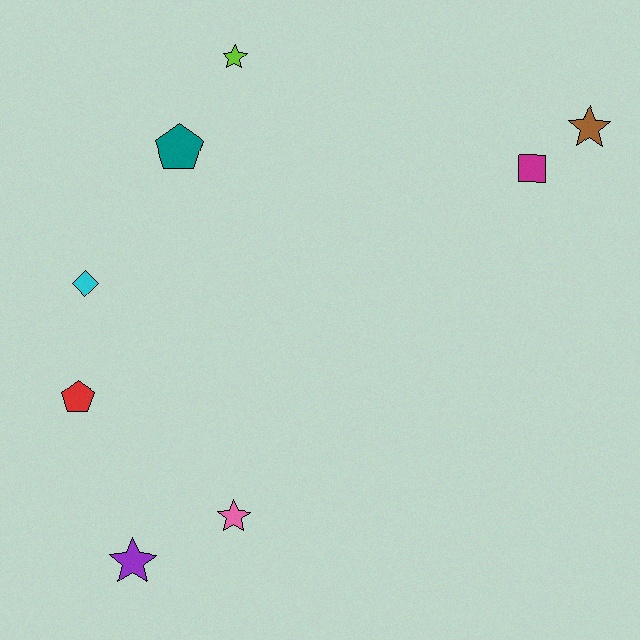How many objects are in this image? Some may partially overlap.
There are 8 objects.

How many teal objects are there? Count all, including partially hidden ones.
There is 1 teal object.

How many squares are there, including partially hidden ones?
There is 1 square.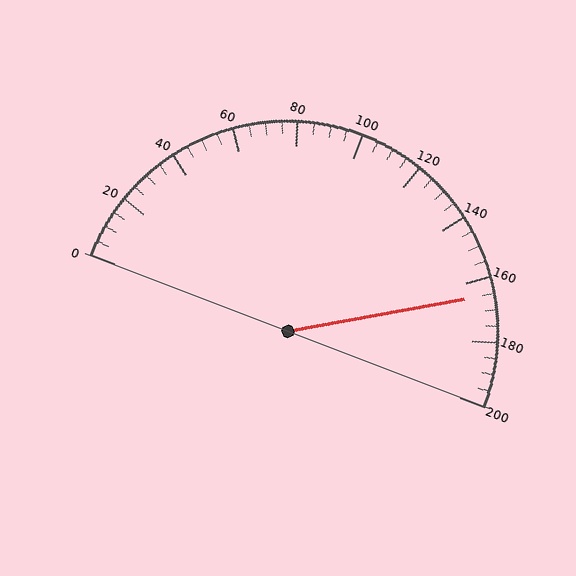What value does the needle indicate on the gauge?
The needle indicates approximately 165.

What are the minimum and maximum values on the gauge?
The gauge ranges from 0 to 200.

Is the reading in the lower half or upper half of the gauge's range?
The reading is in the upper half of the range (0 to 200).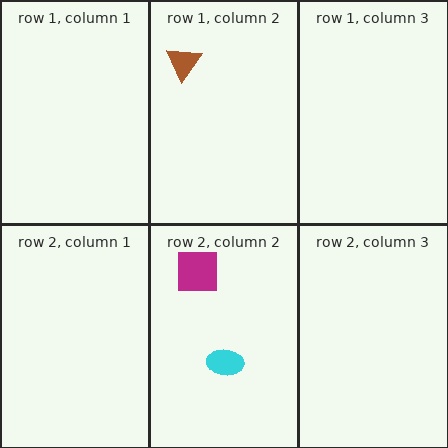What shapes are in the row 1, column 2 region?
The brown triangle.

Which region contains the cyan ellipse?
The row 2, column 2 region.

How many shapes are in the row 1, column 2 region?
1.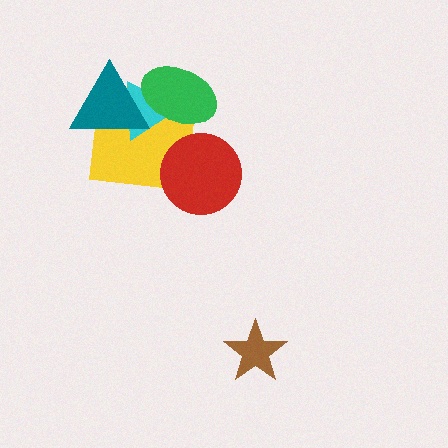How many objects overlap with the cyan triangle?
3 objects overlap with the cyan triangle.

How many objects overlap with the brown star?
0 objects overlap with the brown star.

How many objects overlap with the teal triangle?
3 objects overlap with the teal triangle.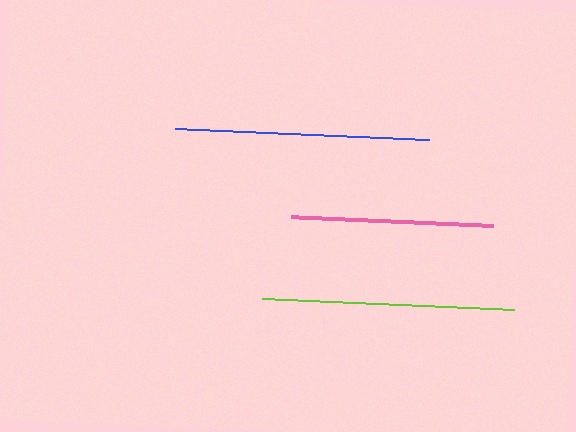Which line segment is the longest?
The blue line is the longest at approximately 255 pixels.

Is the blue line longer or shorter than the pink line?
The blue line is longer than the pink line.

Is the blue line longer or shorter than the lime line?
The blue line is longer than the lime line.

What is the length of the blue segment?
The blue segment is approximately 255 pixels long.